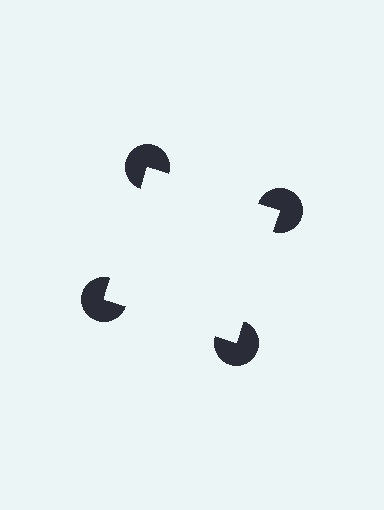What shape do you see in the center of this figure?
An illusory square — its edges are inferred from the aligned wedge cuts in the pac-man discs, not physically drawn.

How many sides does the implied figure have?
4 sides.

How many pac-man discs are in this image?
There are 4 — one at each vertex of the illusory square.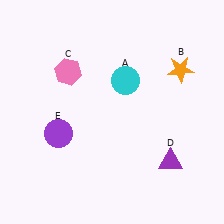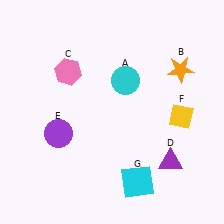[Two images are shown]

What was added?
A yellow diamond (F), a cyan square (G) were added in Image 2.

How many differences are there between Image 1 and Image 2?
There are 2 differences between the two images.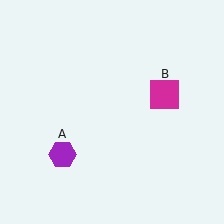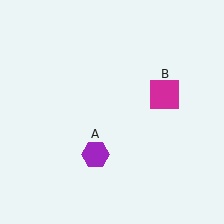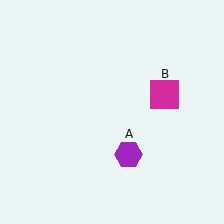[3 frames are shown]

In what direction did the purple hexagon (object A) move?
The purple hexagon (object A) moved right.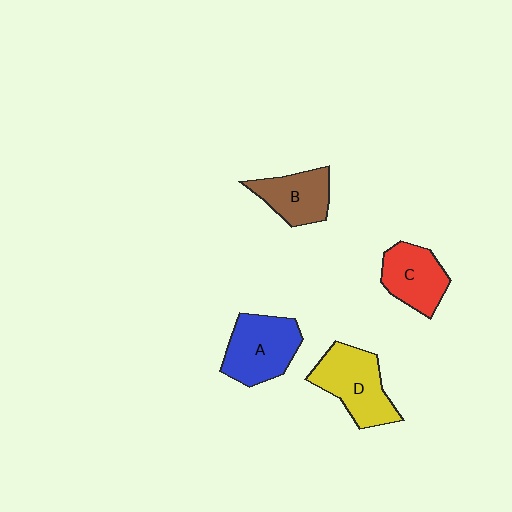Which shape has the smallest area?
Shape B (brown).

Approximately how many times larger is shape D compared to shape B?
Approximately 1.4 times.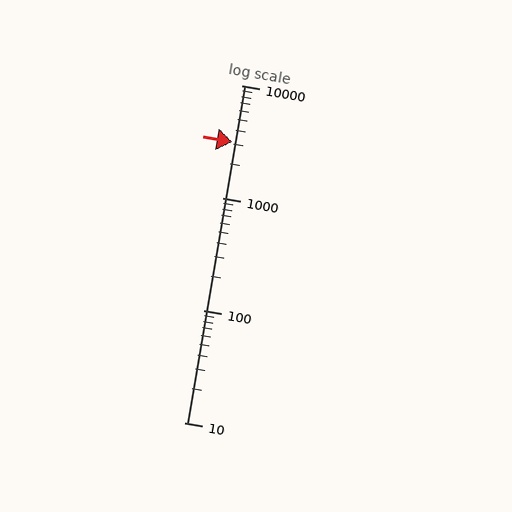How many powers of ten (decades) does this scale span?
The scale spans 3 decades, from 10 to 10000.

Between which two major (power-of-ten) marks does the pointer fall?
The pointer is between 1000 and 10000.